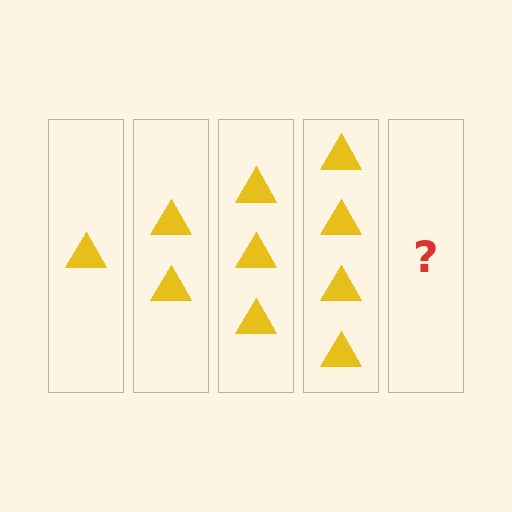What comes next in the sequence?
The next element should be 5 triangles.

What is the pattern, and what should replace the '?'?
The pattern is that each step adds one more triangle. The '?' should be 5 triangles.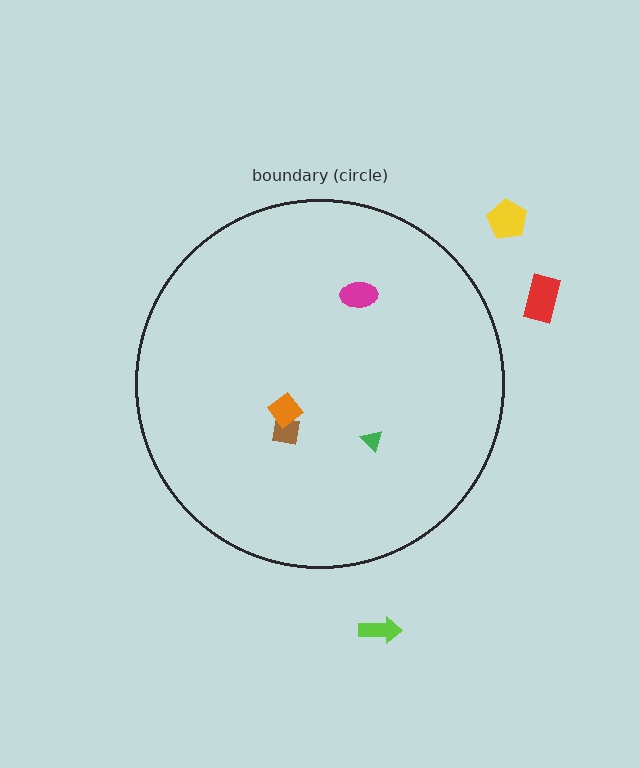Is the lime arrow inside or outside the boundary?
Outside.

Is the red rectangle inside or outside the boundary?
Outside.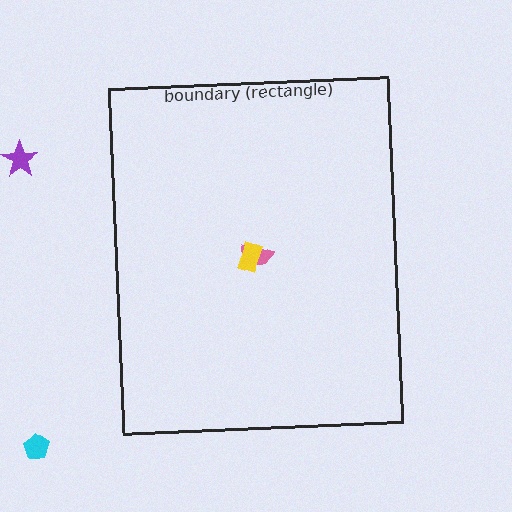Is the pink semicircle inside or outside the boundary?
Inside.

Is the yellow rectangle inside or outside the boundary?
Inside.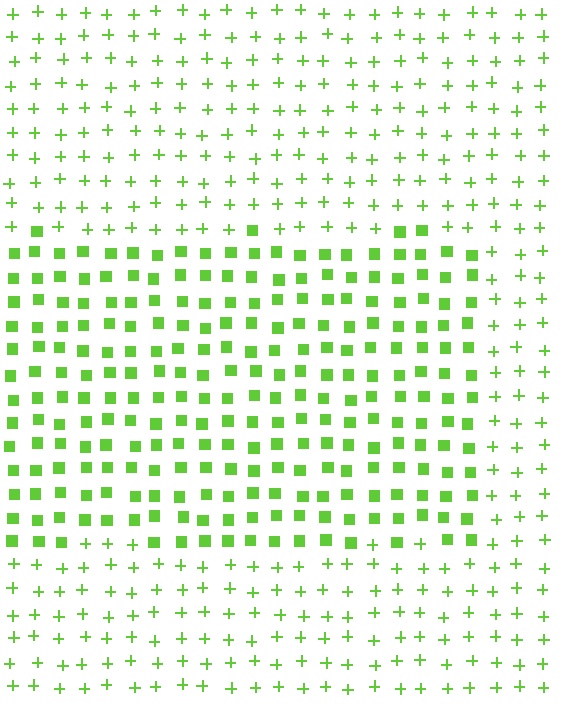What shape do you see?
I see a rectangle.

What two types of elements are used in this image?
The image uses squares inside the rectangle region and plus signs outside it.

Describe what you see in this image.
The image is filled with small lime elements arranged in a uniform grid. A rectangle-shaped region contains squares, while the surrounding area contains plus signs. The boundary is defined purely by the change in element shape.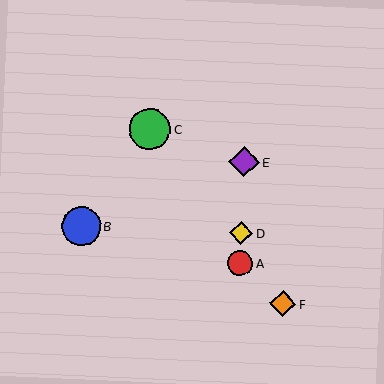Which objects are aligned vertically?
Objects A, D, E are aligned vertically.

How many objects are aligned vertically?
3 objects (A, D, E) are aligned vertically.